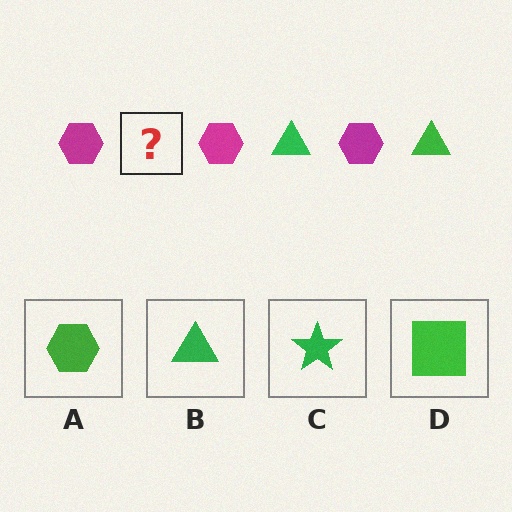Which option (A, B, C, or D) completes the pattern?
B.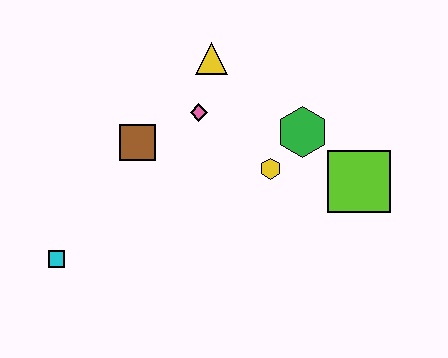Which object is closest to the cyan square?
The brown square is closest to the cyan square.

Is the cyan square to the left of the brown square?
Yes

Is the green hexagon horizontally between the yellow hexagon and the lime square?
Yes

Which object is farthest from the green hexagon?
The cyan square is farthest from the green hexagon.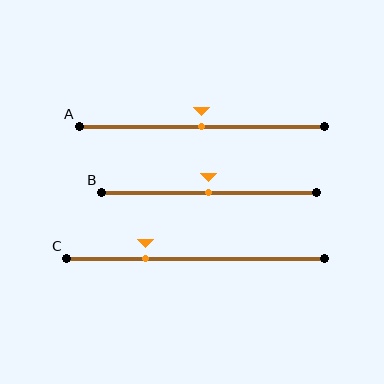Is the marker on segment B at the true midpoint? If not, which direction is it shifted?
Yes, the marker on segment B is at the true midpoint.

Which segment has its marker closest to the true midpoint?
Segment A has its marker closest to the true midpoint.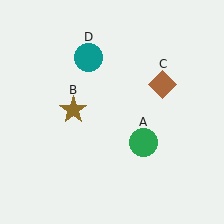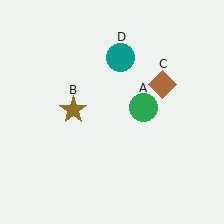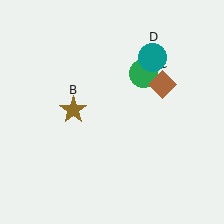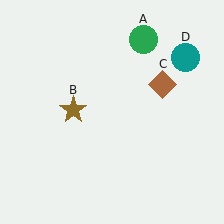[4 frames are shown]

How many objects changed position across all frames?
2 objects changed position: green circle (object A), teal circle (object D).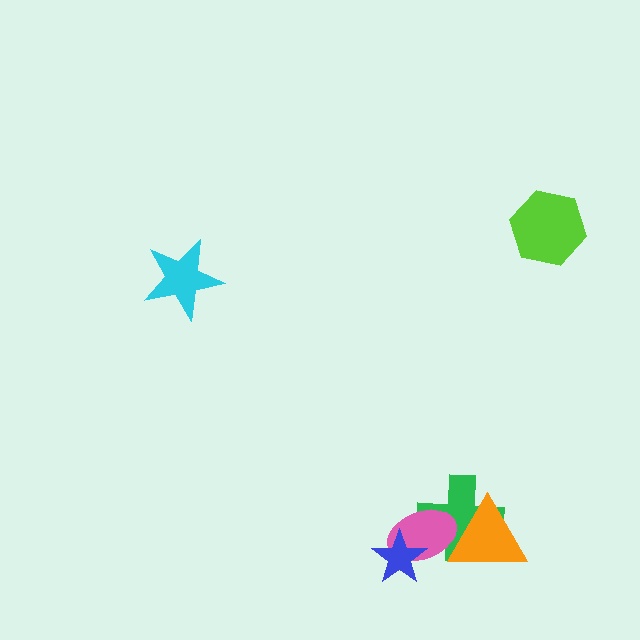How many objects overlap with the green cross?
2 objects overlap with the green cross.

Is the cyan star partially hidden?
No, no other shape covers it.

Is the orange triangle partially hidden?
Yes, it is partially covered by another shape.